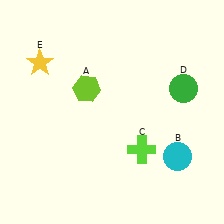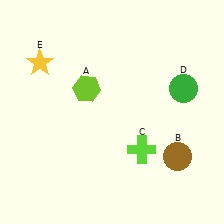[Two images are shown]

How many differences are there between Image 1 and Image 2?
There is 1 difference between the two images.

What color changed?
The circle (B) changed from cyan in Image 1 to brown in Image 2.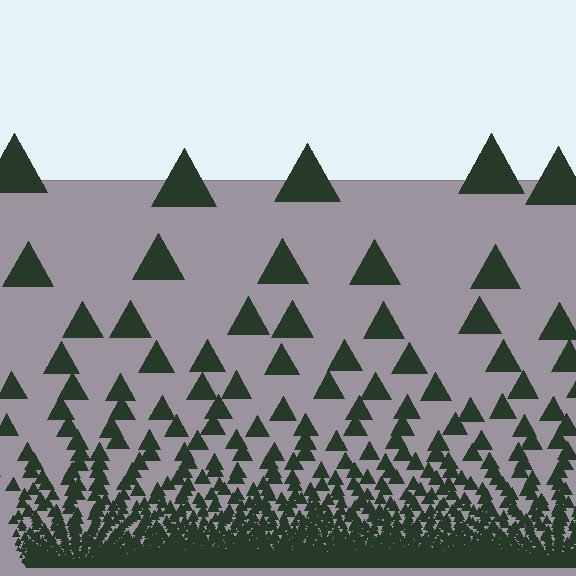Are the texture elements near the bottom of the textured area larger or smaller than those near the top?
Smaller. The gradient is inverted — elements near the bottom are smaller and denser.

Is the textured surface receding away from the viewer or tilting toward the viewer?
The surface appears to tilt toward the viewer. Texture elements get larger and sparser toward the top.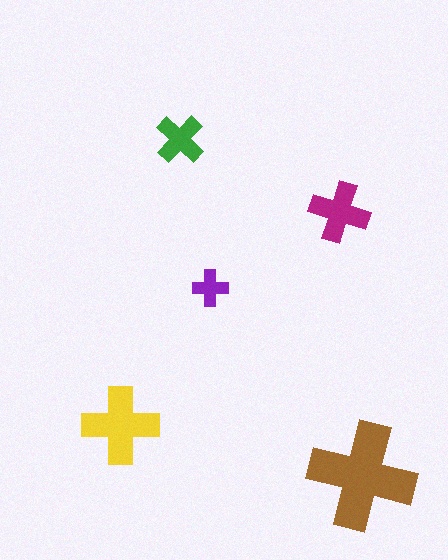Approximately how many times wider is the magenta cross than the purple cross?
About 1.5 times wider.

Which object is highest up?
The green cross is topmost.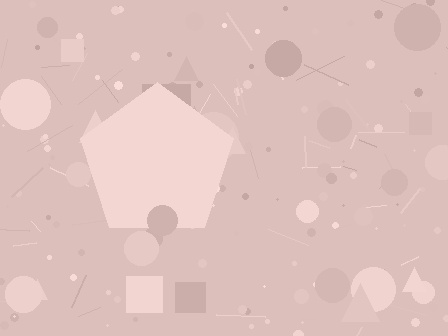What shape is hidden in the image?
A pentagon is hidden in the image.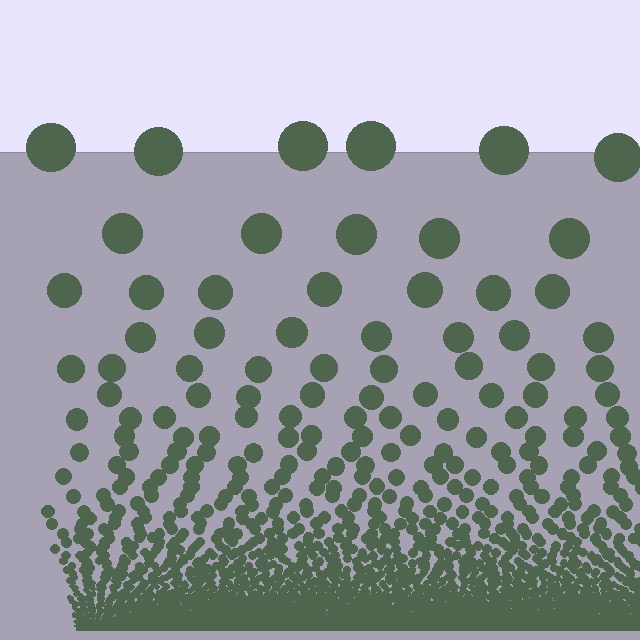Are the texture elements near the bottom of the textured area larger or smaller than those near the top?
Smaller. The gradient is inverted — elements near the bottom are smaller and denser.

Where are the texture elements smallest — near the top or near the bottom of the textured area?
Near the bottom.